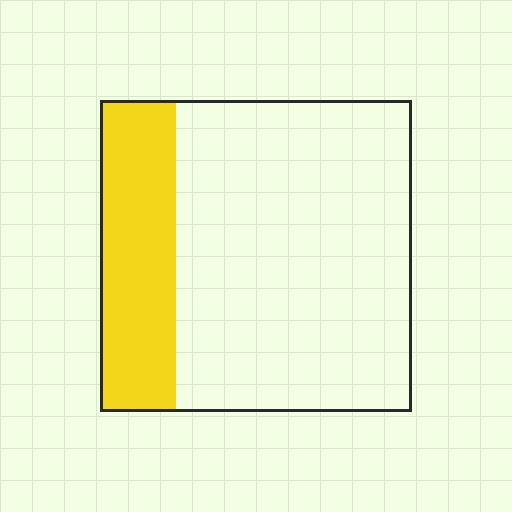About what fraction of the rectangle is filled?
About one quarter (1/4).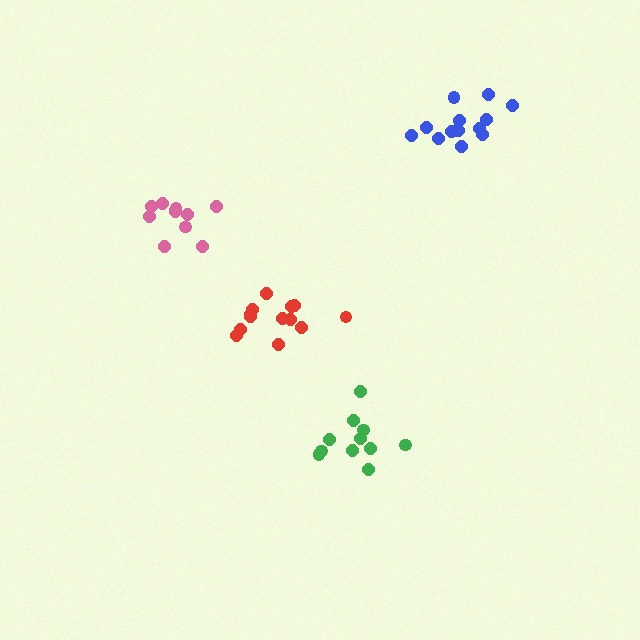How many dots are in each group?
Group 1: 13 dots, Group 2: 11 dots, Group 3: 14 dots, Group 4: 11 dots (49 total).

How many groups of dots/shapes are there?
There are 4 groups.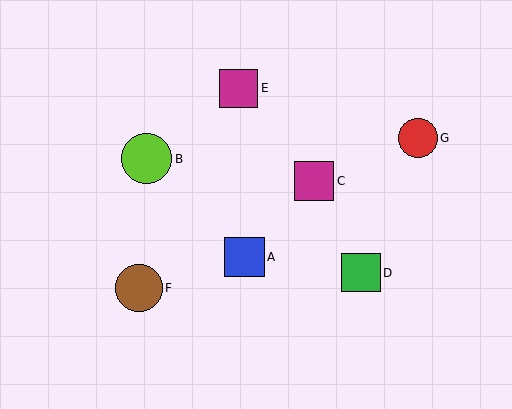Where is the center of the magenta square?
The center of the magenta square is at (239, 88).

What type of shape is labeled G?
Shape G is a red circle.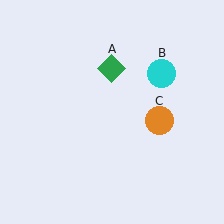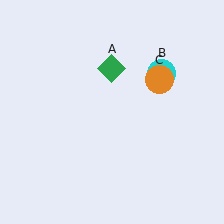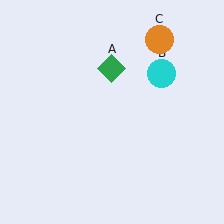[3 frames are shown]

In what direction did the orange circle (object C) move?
The orange circle (object C) moved up.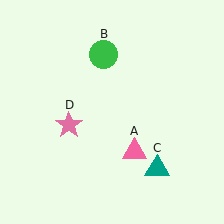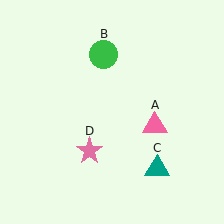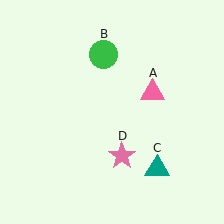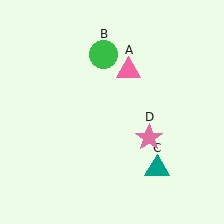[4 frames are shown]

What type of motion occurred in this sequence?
The pink triangle (object A), pink star (object D) rotated counterclockwise around the center of the scene.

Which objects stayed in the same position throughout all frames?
Green circle (object B) and teal triangle (object C) remained stationary.